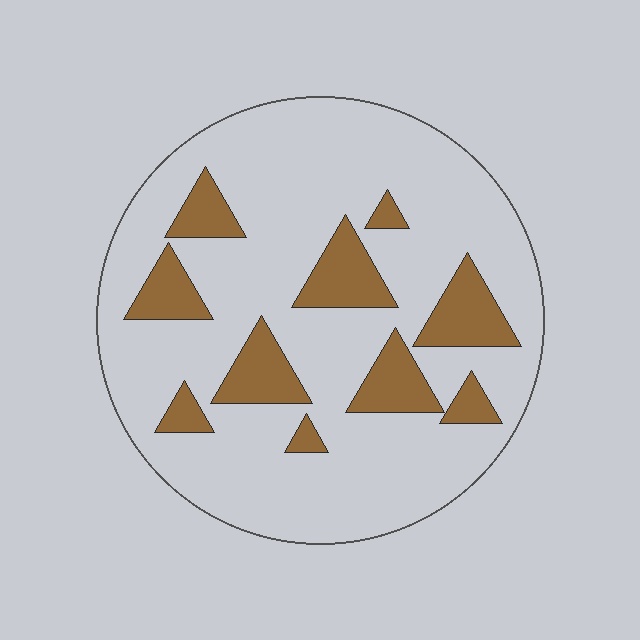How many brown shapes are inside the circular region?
10.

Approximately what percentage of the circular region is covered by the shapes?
Approximately 20%.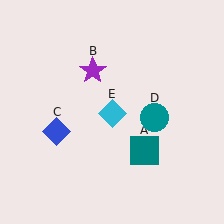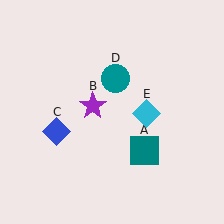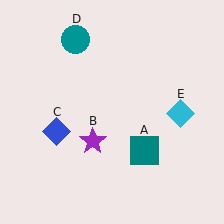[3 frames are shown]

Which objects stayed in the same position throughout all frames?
Teal square (object A) and blue diamond (object C) remained stationary.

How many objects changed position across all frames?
3 objects changed position: purple star (object B), teal circle (object D), cyan diamond (object E).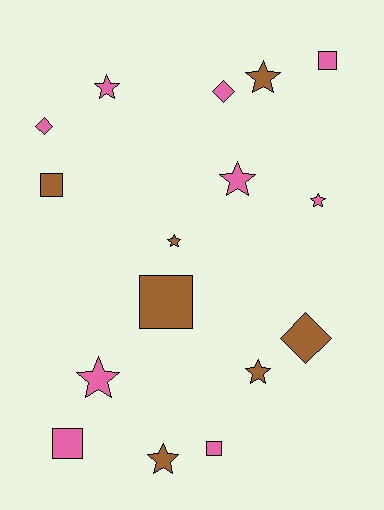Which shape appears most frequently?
Star, with 8 objects.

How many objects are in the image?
There are 16 objects.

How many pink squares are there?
There are 3 pink squares.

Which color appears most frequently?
Pink, with 9 objects.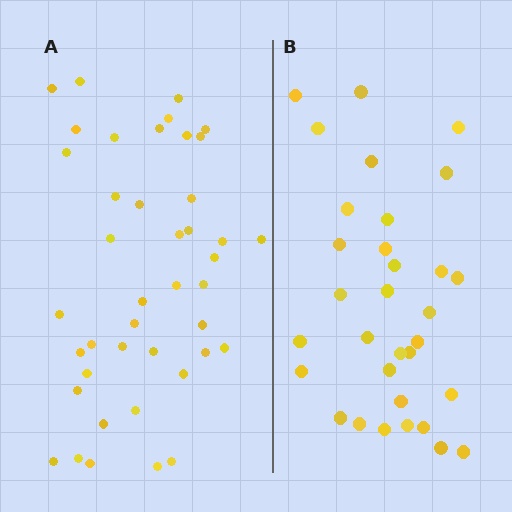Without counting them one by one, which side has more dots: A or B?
Region A (the left region) has more dots.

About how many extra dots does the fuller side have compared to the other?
Region A has roughly 10 or so more dots than region B.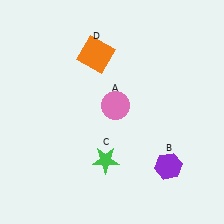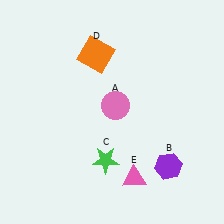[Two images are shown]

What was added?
A pink triangle (E) was added in Image 2.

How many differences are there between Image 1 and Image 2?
There is 1 difference between the two images.